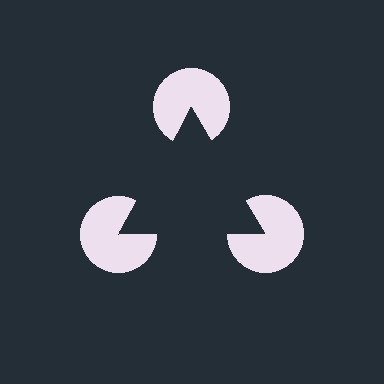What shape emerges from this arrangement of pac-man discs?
An illusory triangle — its edges are inferred from the aligned wedge cuts in the pac-man discs, not physically drawn.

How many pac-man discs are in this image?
There are 3 — one at each vertex of the illusory triangle.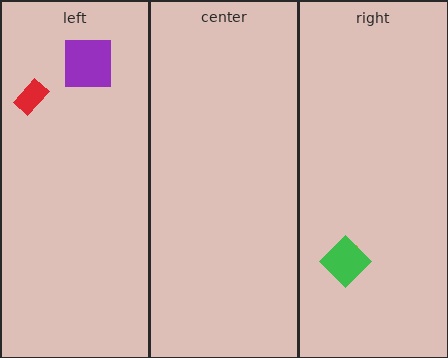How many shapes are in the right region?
2.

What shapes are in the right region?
The orange hexagon, the green diamond.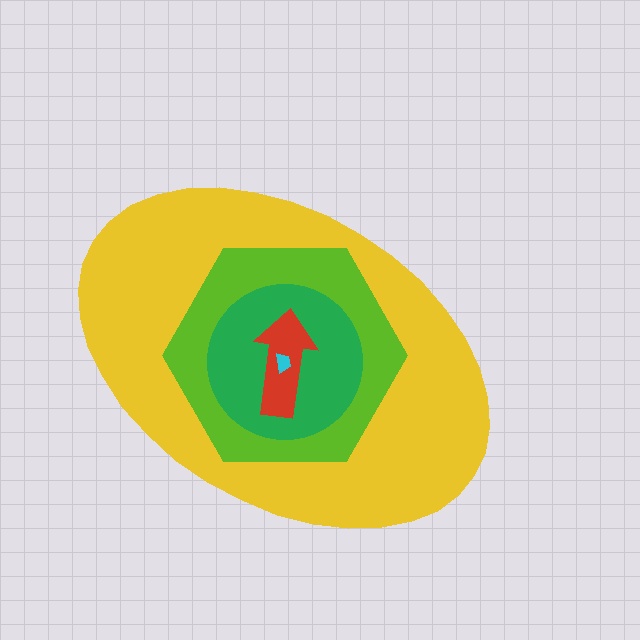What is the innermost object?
The cyan trapezoid.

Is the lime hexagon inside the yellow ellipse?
Yes.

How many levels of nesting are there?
5.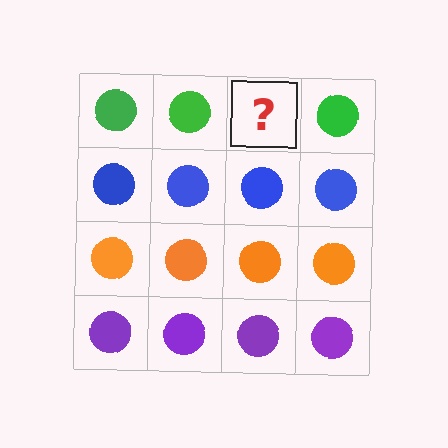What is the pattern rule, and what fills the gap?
The rule is that each row has a consistent color. The gap should be filled with a green circle.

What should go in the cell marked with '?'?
The missing cell should contain a green circle.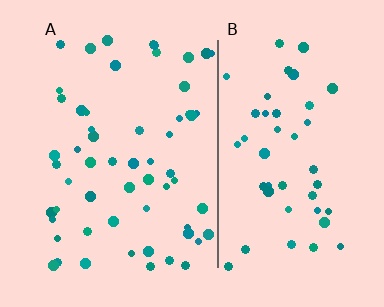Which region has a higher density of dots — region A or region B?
A (the left).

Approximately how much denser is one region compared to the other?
Approximately 1.2× — region A over region B.